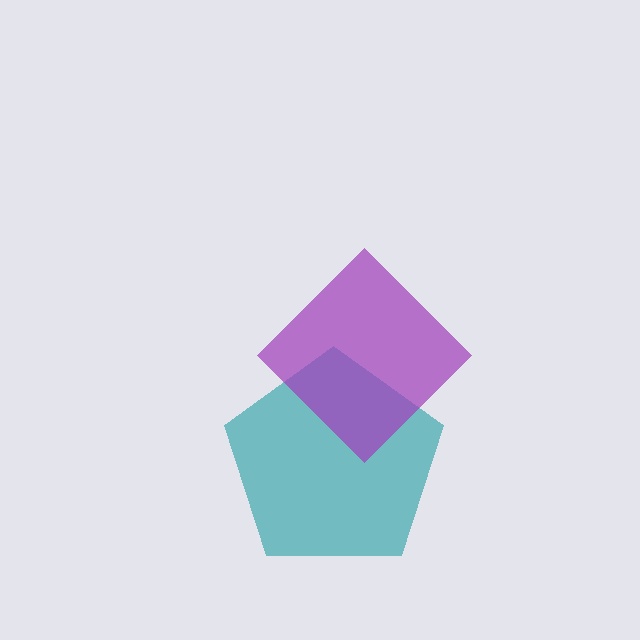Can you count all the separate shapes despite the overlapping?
Yes, there are 2 separate shapes.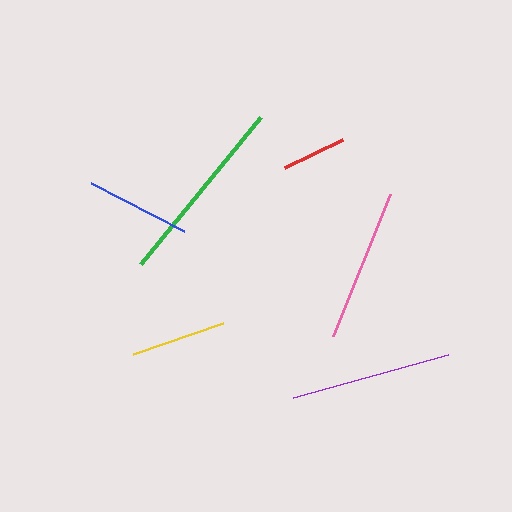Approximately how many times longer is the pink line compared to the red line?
The pink line is approximately 2.4 times the length of the red line.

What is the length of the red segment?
The red segment is approximately 65 pixels long.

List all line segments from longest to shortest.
From longest to shortest: green, purple, pink, blue, yellow, red.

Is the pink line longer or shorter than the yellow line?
The pink line is longer than the yellow line.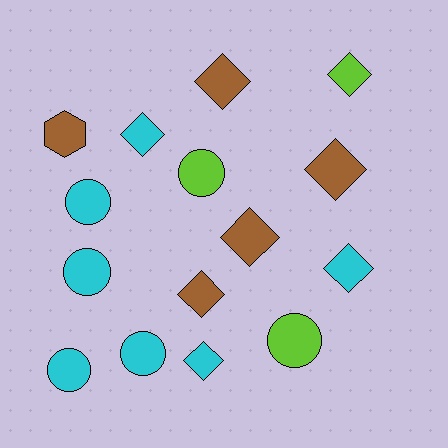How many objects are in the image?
There are 15 objects.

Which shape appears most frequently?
Diamond, with 8 objects.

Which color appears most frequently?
Cyan, with 7 objects.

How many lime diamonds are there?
There is 1 lime diamond.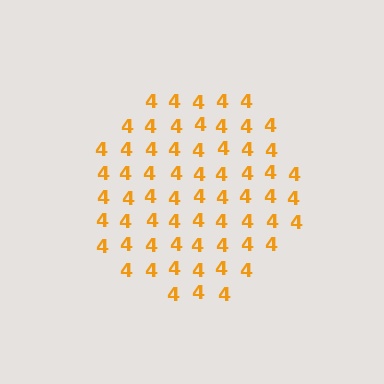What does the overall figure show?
The overall figure shows a circle.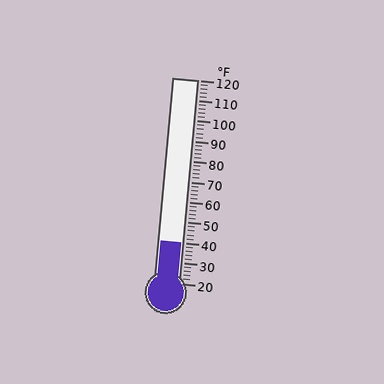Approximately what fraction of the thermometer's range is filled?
The thermometer is filled to approximately 20% of its range.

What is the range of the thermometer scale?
The thermometer scale ranges from 20°F to 120°F.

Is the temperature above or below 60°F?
The temperature is below 60°F.